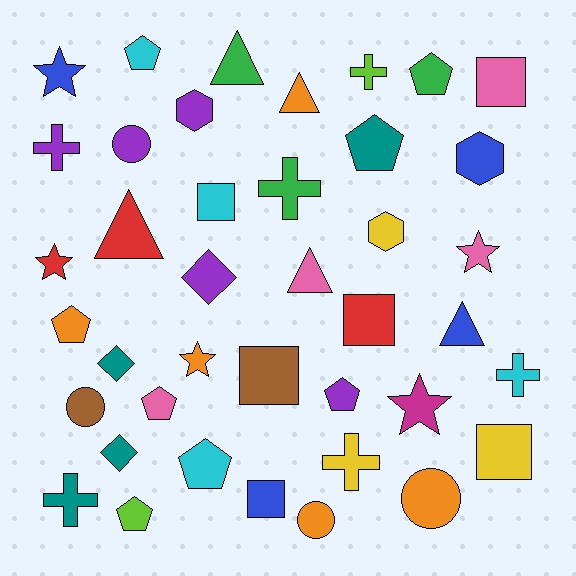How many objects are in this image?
There are 40 objects.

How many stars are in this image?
There are 5 stars.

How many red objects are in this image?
There are 3 red objects.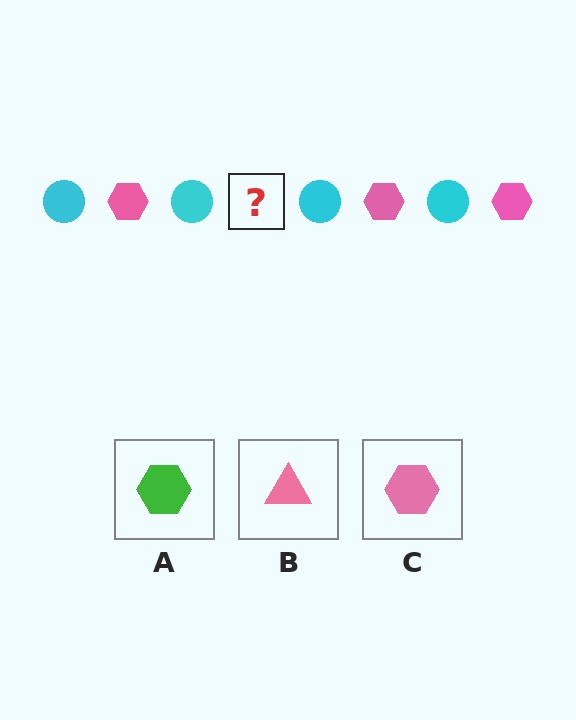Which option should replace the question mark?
Option C.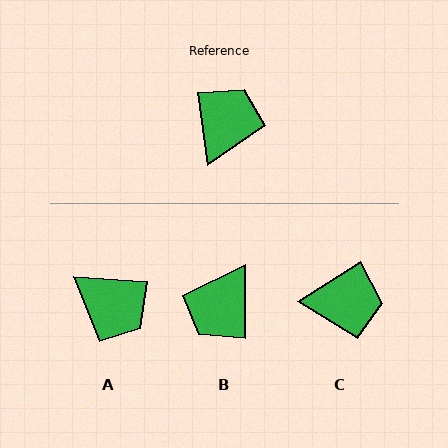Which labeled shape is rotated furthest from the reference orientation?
B, about 172 degrees away.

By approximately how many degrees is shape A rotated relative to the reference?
Approximately 103 degrees clockwise.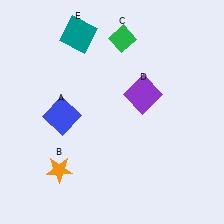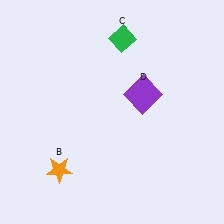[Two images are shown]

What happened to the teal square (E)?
The teal square (E) was removed in Image 2. It was in the top-left area of Image 1.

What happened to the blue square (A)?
The blue square (A) was removed in Image 2. It was in the bottom-left area of Image 1.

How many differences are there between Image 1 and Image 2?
There are 2 differences between the two images.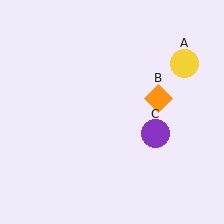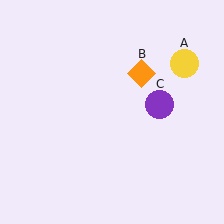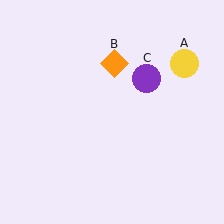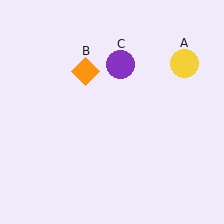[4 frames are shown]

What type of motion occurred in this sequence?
The orange diamond (object B), purple circle (object C) rotated counterclockwise around the center of the scene.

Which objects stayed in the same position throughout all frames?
Yellow circle (object A) remained stationary.